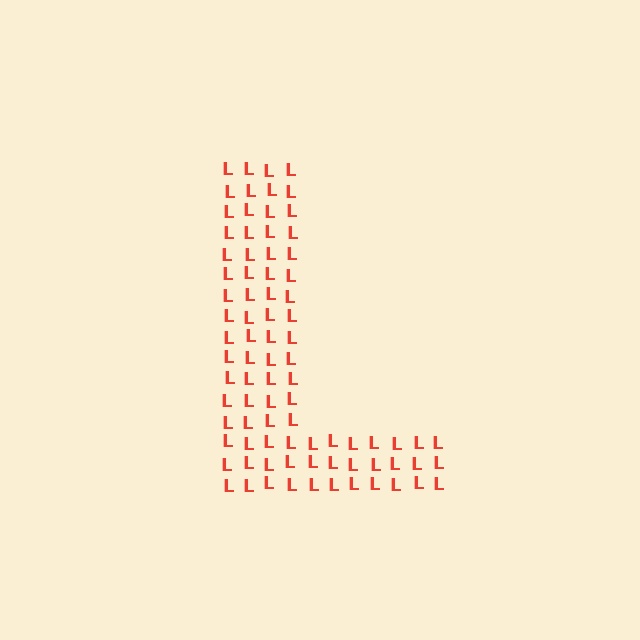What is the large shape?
The large shape is the letter L.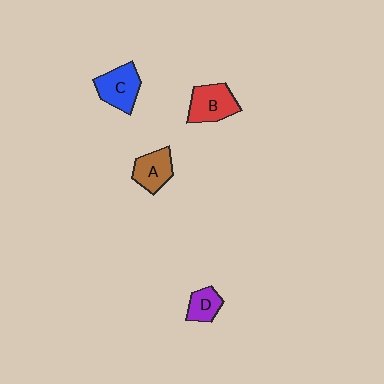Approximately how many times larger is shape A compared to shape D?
Approximately 1.4 times.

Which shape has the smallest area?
Shape D (purple).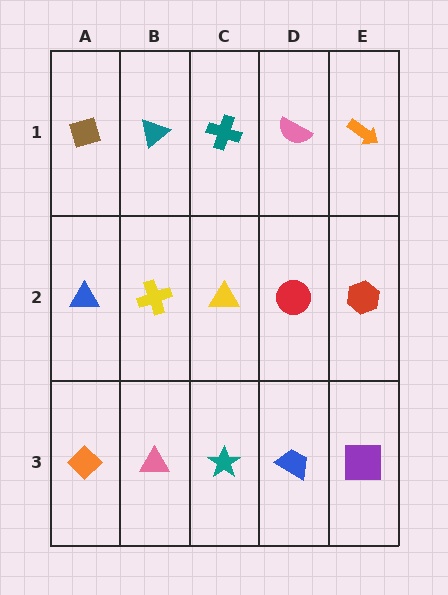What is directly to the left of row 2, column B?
A blue triangle.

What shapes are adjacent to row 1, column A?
A blue triangle (row 2, column A), a teal triangle (row 1, column B).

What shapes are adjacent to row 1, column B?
A yellow cross (row 2, column B), a brown diamond (row 1, column A), a teal cross (row 1, column C).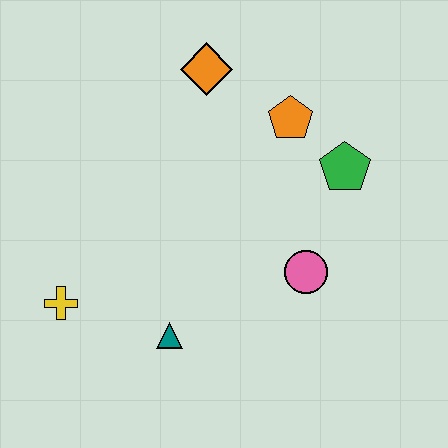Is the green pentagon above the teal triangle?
Yes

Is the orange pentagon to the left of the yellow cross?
No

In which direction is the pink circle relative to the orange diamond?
The pink circle is below the orange diamond.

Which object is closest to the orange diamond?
The orange pentagon is closest to the orange diamond.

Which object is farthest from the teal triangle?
The orange diamond is farthest from the teal triangle.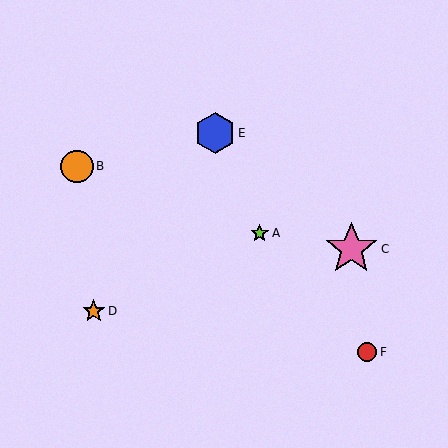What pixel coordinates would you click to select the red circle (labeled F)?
Click at (367, 352) to select the red circle F.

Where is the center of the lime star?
The center of the lime star is at (260, 233).